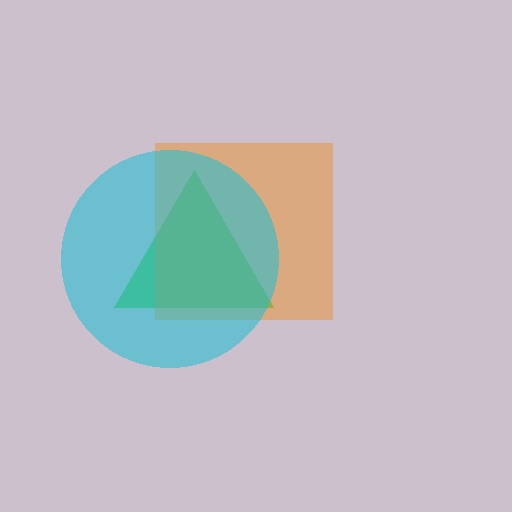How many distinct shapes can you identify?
There are 3 distinct shapes: a green triangle, an orange square, a cyan circle.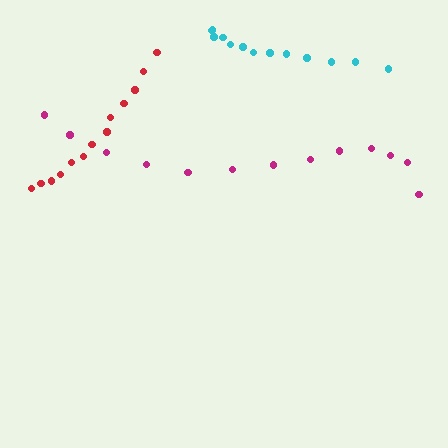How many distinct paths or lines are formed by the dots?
There are 3 distinct paths.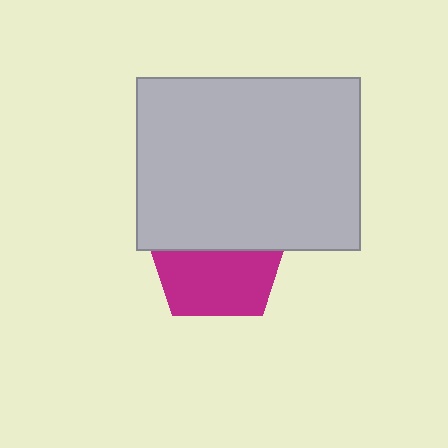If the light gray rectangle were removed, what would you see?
You would see the complete magenta pentagon.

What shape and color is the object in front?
The object in front is a light gray rectangle.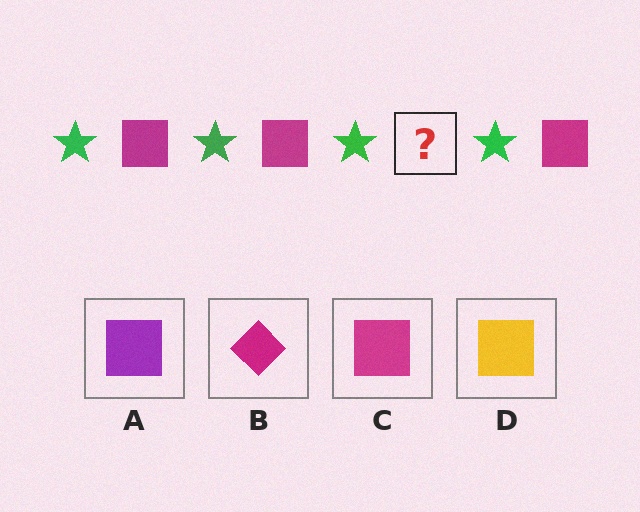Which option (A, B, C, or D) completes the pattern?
C.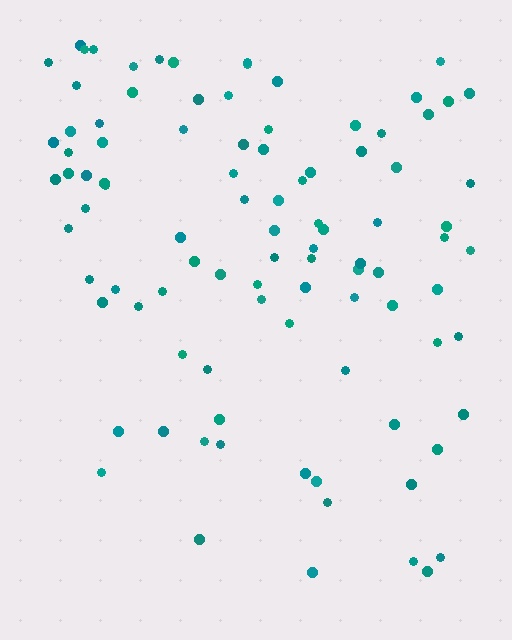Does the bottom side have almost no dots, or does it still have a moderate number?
Still a moderate number, just noticeably fewer than the top.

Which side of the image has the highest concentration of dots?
The top.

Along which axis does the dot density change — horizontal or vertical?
Vertical.